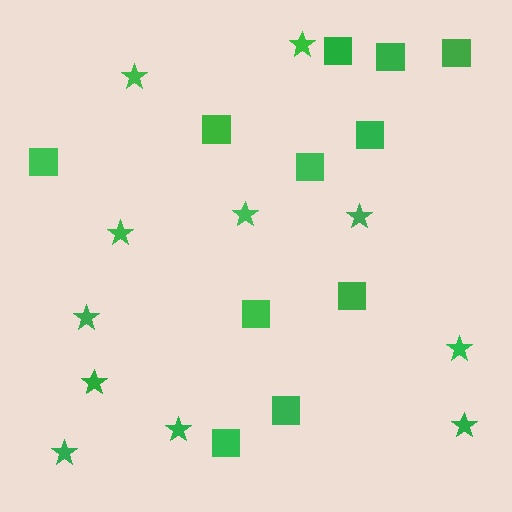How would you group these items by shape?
There are 2 groups: one group of stars (11) and one group of squares (11).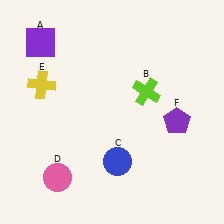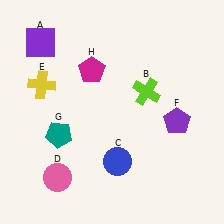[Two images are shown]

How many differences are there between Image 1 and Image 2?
There are 2 differences between the two images.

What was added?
A teal pentagon (G), a magenta pentagon (H) were added in Image 2.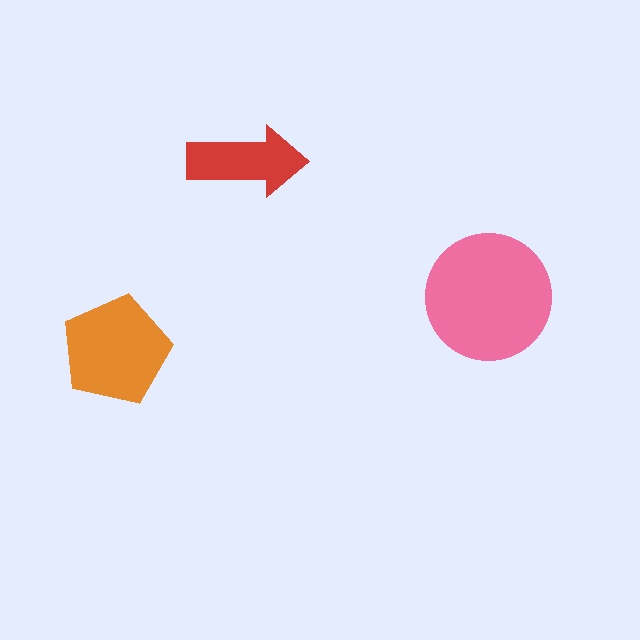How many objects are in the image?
There are 3 objects in the image.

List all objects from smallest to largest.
The red arrow, the orange pentagon, the pink circle.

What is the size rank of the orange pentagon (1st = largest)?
2nd.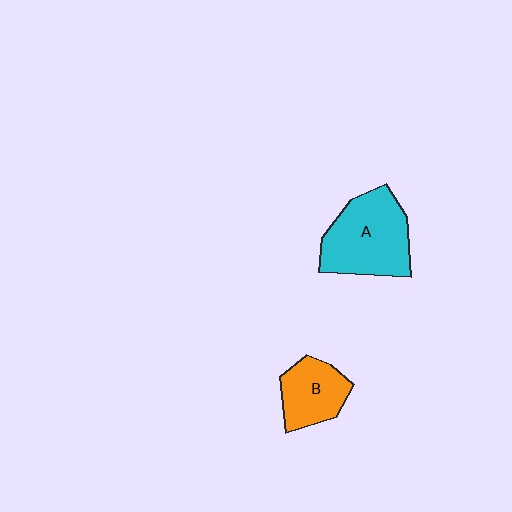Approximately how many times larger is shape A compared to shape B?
Approximately 1.6 times.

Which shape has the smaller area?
Shape B (orange).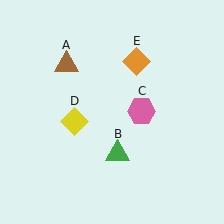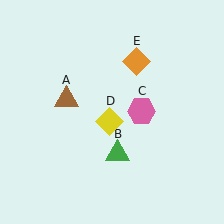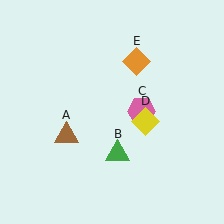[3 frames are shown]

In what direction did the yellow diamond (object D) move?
The yellow diamond (object D) moved right.